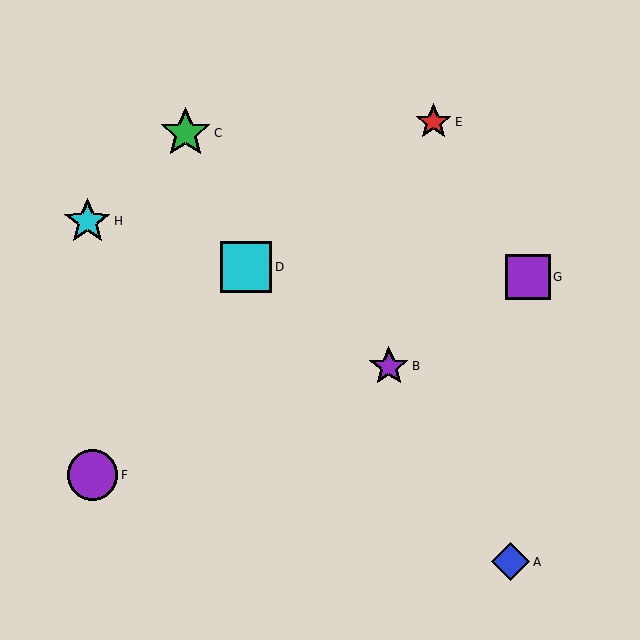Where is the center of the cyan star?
The center of the cyan star is at (87, 221).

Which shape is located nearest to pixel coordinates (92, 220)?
The cyan star (labeled H) at (87, 221) is nearest to that location.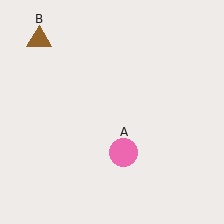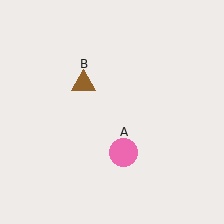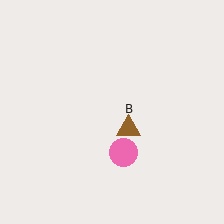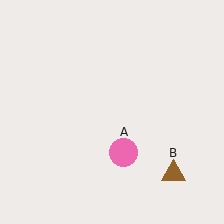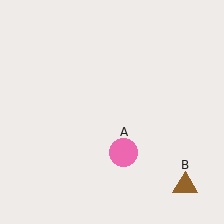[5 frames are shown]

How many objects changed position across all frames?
1 object changed position: brown triangle (object B).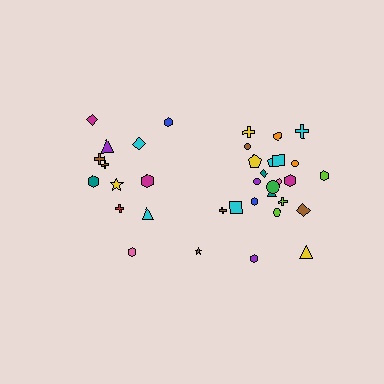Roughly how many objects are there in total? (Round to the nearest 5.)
Roughly 35 objects in total.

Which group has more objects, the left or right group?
The right group.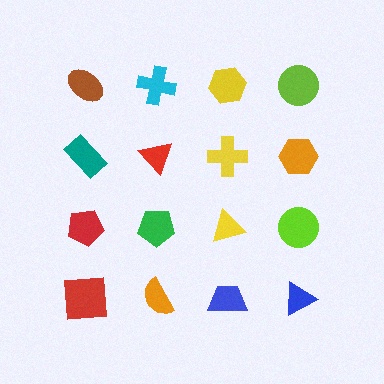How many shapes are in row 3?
4 shapes.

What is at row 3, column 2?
A green pentagon.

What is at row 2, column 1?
A teal rectangle.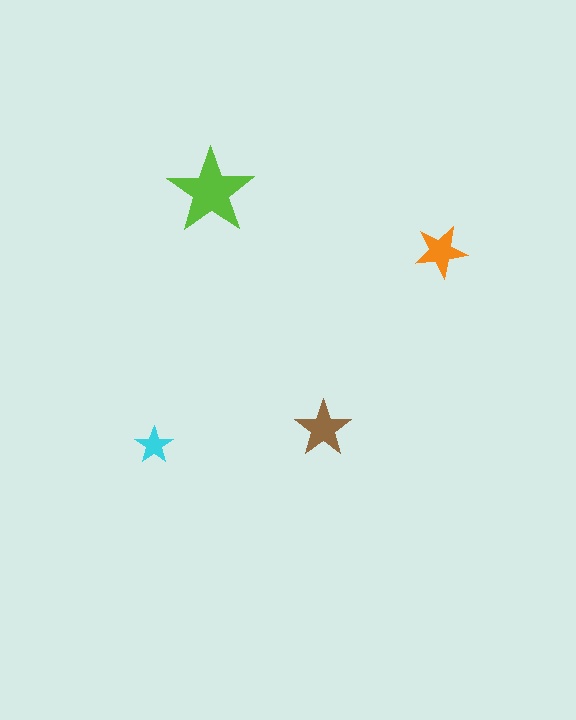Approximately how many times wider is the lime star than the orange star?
About 1.5 times wider.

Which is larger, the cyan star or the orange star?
The orange one.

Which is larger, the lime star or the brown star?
The lime one.